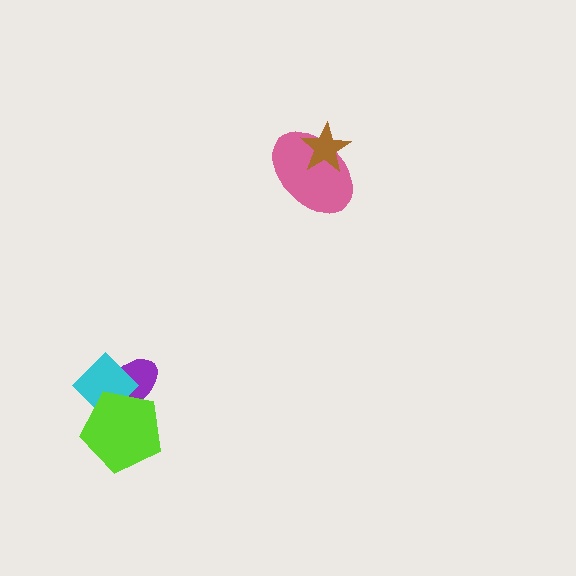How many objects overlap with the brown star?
1 object overlaps with the brown star.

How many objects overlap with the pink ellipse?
1 object overlaps with the pink ellipse.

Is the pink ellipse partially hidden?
Yes, it is partially covered by another shape.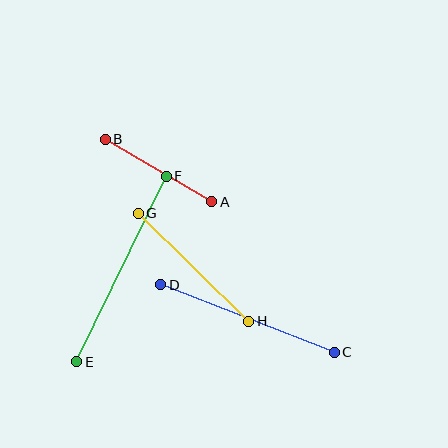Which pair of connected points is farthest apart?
Points E and F are farthest apart.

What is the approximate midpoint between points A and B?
The midpoint is at approximately (159, 170) pixels.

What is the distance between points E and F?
The distance is approximately 206 pixels.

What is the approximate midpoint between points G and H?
The midpoint is at approximately (193, 267) pixels.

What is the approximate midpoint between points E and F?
The midpoint is at approximately (121, 269) pixels.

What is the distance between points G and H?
The distance is approximately 154 pixels.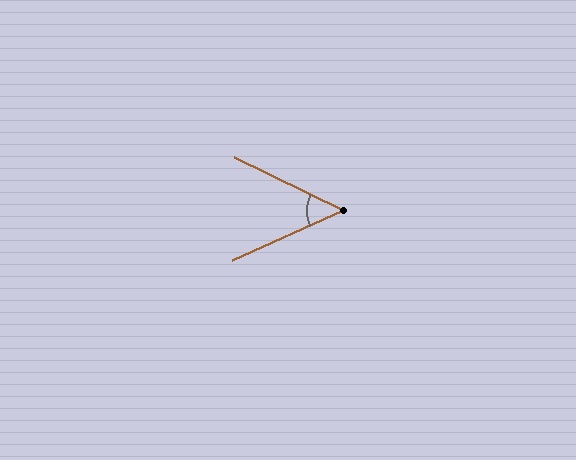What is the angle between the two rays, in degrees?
Approximately 50 degrees.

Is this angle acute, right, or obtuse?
It is acute.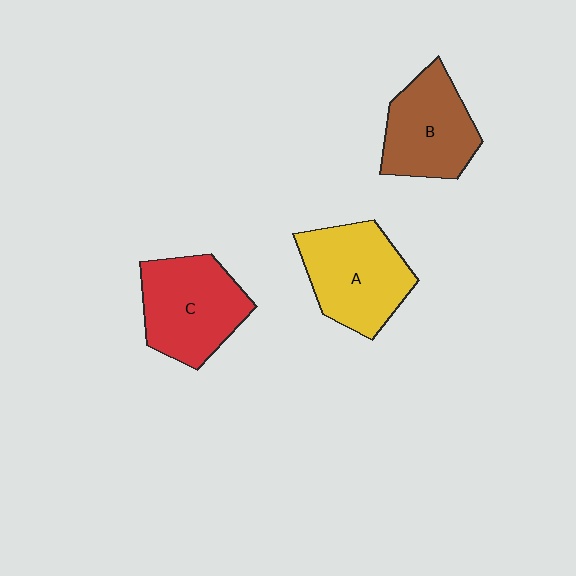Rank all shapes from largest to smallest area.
From largest to smallest: A (yellow), C (red), B (brown).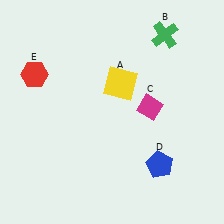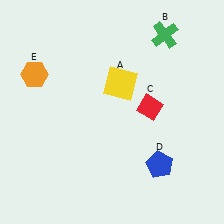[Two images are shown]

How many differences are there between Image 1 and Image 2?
There are 2 differences between the two images.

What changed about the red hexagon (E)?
In Image 1, E is red. In Image 2, it changed to orange.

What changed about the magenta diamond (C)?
In Image 1, C is magenta. In Image 2, it changed to red.